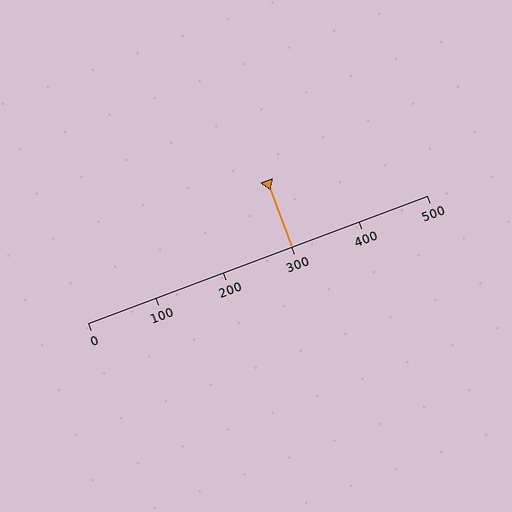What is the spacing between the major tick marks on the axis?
The major ticks are spaced 100 apart.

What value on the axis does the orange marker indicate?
The marker indicates approximately 300.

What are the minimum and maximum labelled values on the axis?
The axis runs from 0 to 500.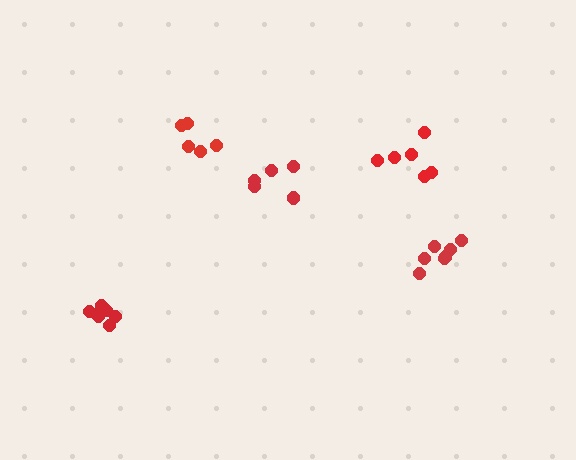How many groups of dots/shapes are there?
There are 5 groups.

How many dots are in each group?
Group 1: 6 dots, Group 2: 7 dots, Group 3: 5 dots, Group 4: 7 dots, Group 5: 5 dots (30 total).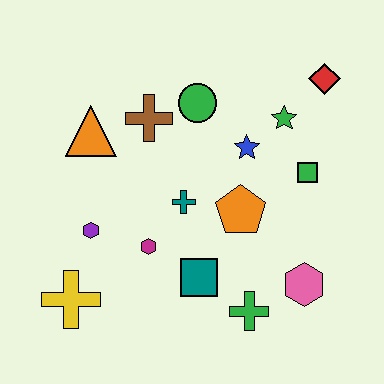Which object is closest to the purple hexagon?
The magenta hexagon is closest to the purple hexagon.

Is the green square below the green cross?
No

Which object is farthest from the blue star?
The yellow cross is farthest from the blue star.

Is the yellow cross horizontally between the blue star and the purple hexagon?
No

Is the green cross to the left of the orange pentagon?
No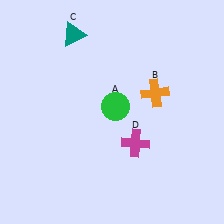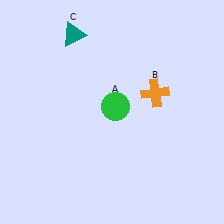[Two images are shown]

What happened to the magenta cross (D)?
The magenta cross (D) was removed in Image 2. It was in the bottom-right area of Image 1.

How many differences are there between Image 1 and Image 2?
There is 1 difference between the two images.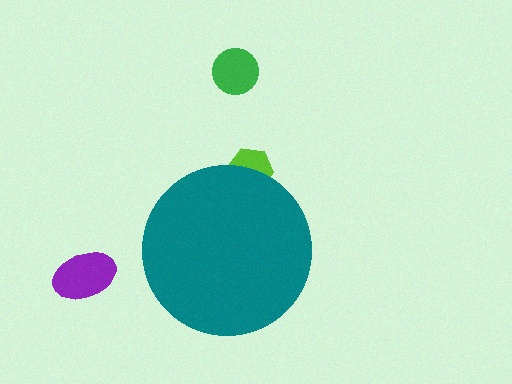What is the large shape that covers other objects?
A teal circle.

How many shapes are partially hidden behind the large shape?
1 shape is partially hidden.